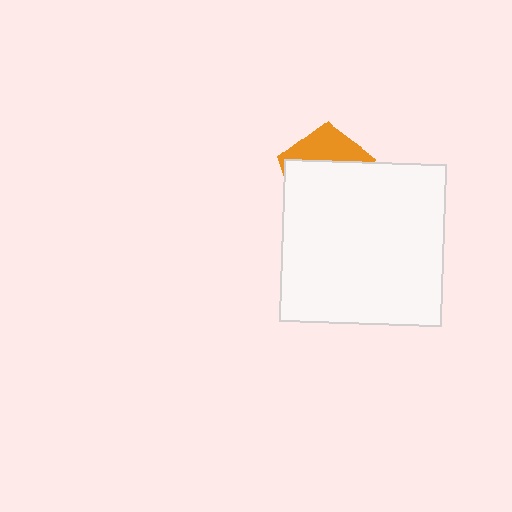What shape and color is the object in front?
The object in front is a white square.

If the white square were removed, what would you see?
You would see the complete orange pentagon.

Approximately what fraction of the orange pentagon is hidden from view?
Roughly 68% of the orange pentagon is hidden behind the white square.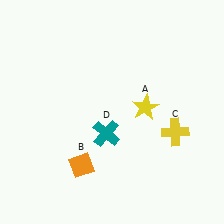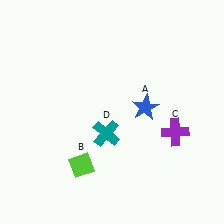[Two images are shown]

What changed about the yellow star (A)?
In Image 1, A is yellow. In Image 2, it changed to blue.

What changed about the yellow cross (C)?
In Image 1, C is yellow. In Image 2, it changed to purple.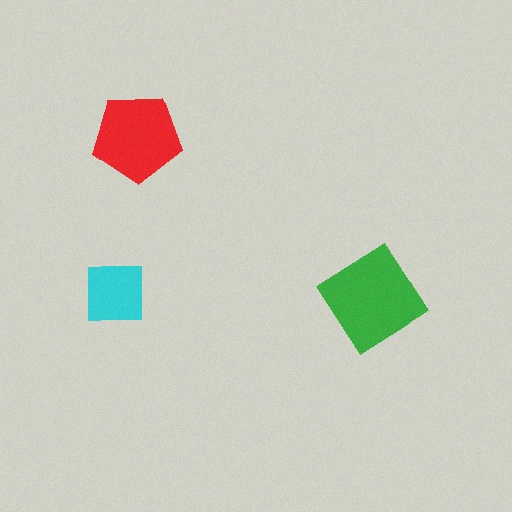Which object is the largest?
The green diamond.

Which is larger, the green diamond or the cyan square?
The green diamond.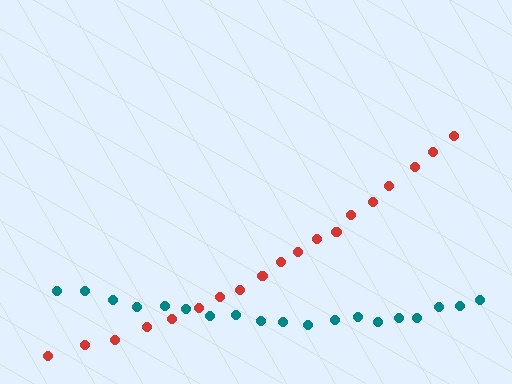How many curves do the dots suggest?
There are 2 distinct paths.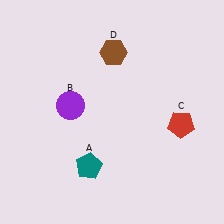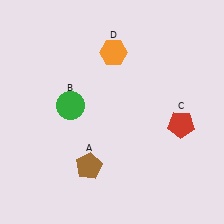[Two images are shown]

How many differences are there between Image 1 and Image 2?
There are 3 differences between the two images.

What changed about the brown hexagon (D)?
In Image 1, D is brown. In Image 2, it changed to orange.